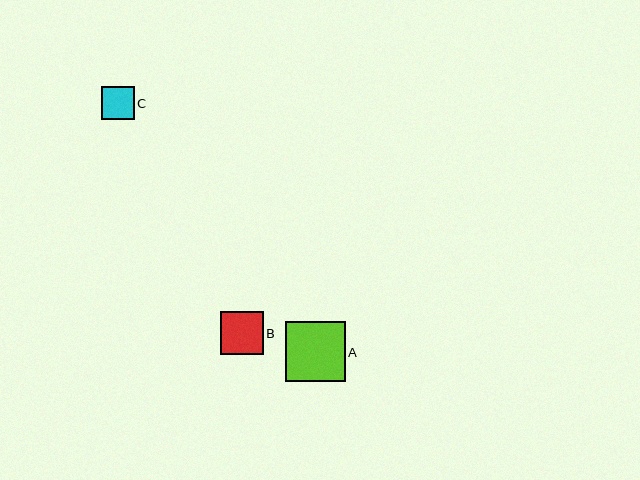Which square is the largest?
Square A is the largest with a size of approximately 60 pixels.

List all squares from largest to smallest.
From largest to smallest: A, B, C.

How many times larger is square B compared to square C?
Square B is approximately 1.3 times the size of square C.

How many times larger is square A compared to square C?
Square A is approximately 1.8 times the size of square C.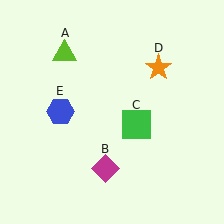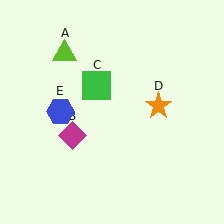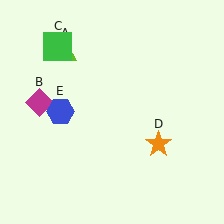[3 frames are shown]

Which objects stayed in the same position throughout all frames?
Lime triangle (object A) and blue hexagon (object E) remained stationary.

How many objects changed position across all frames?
3 objects changed position: magenta diamond (object B), green square (object C), orange star (object D).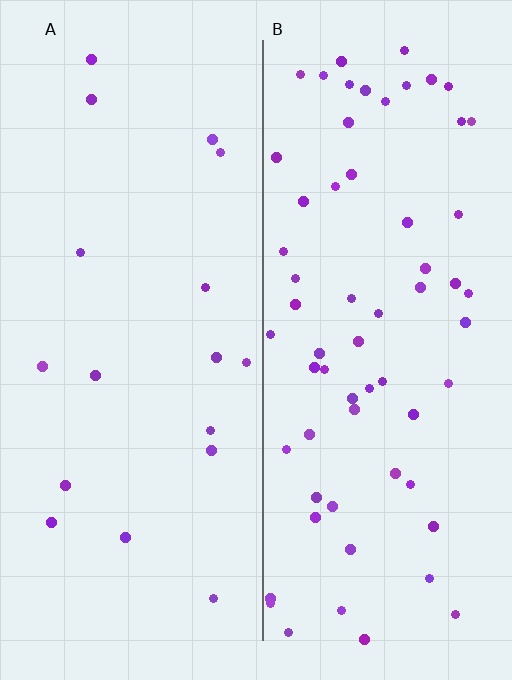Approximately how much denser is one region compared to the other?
Approximately 3.7× — region B over region A.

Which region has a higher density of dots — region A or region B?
B (the right).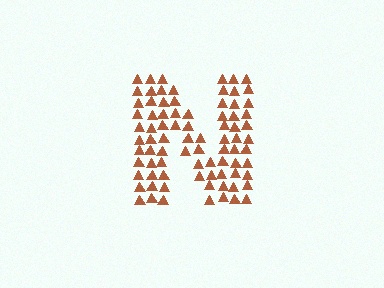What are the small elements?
The small elements are triangles.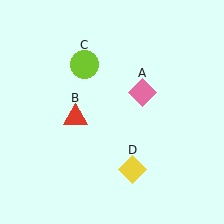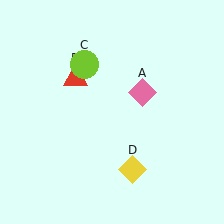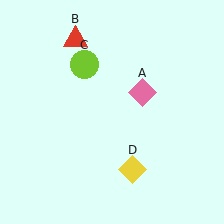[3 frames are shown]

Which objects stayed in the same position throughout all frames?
Pink diamond (object A) and lime circle (object C) and yellow diamond (object D) remained stationary.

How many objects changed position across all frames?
1 object changed position: red triangle (object B).